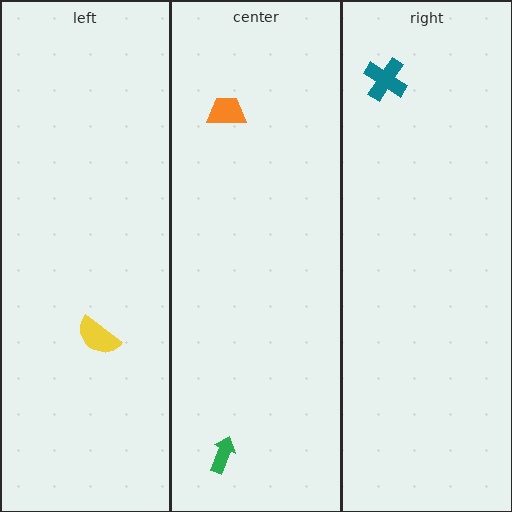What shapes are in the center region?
The green arrow, the orange trapezoid.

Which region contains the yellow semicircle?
The left region.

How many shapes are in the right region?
1.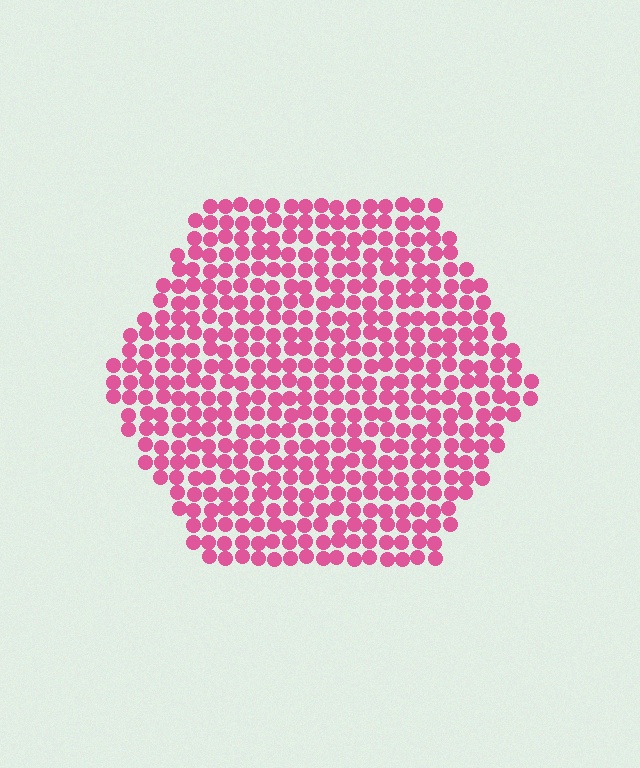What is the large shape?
The large shape is a hexagon.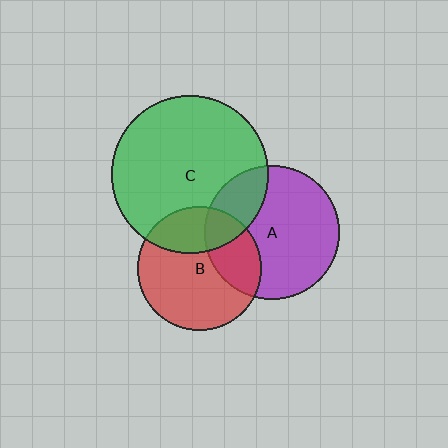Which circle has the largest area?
Circle C (green).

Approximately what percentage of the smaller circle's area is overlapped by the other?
Approximately 30%.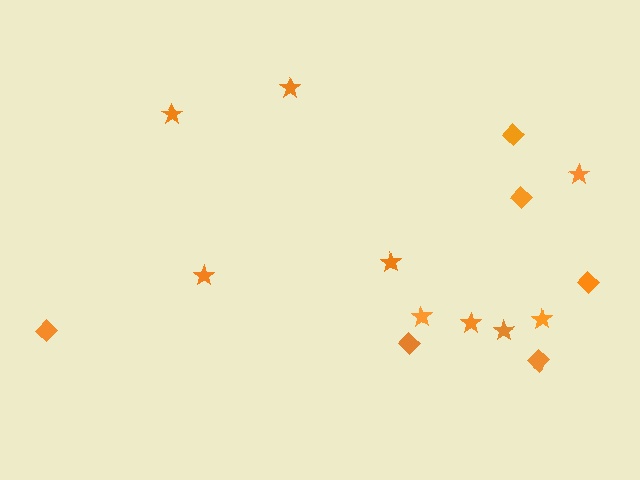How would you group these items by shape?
There are 2 groups: one group of stars (9) and one group of diamonds (6).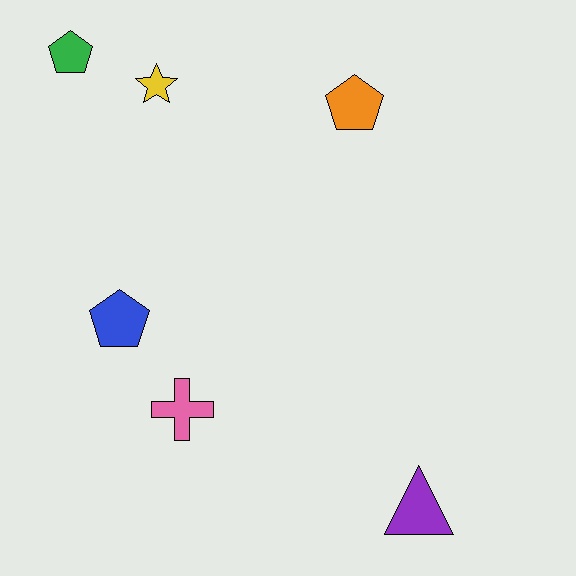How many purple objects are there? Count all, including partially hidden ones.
There is 1 purple object.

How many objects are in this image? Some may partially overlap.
There are 6 objects.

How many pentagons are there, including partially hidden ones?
There are 3 pentagons.